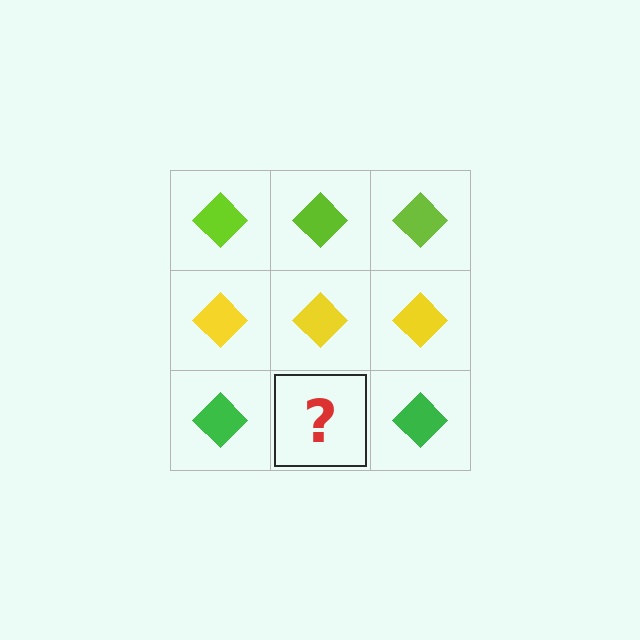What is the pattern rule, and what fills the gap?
The rule is that each row has a consistent color. The gap should be filled with a green diamond.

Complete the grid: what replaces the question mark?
The question mark should be replaced with a green diamond.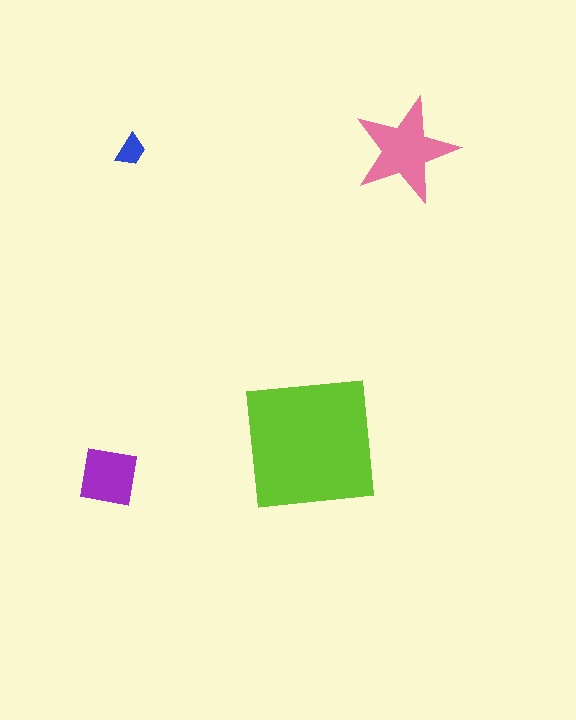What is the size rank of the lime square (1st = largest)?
1st.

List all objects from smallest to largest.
The blue trapezoid, the purple square, the pink star, the lime square.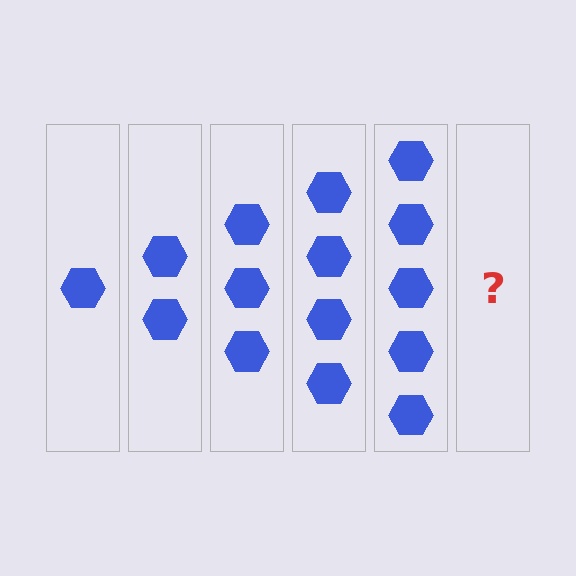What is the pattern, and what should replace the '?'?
The pattern is that each step adds one more hexagon. The '?' should be 6 hexagons.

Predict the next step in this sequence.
The next step is 6 hexagons.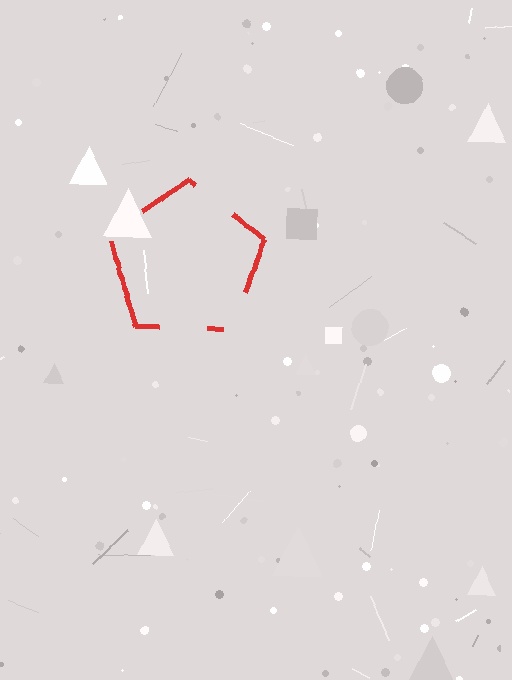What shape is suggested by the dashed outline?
The dashed outline suggests a pentagon.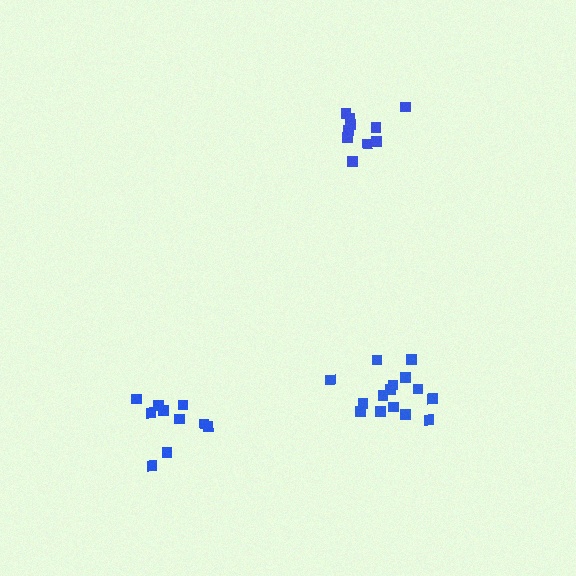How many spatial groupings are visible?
There are 3 spatial groupings.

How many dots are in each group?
Group 1: 15 dots, Group 2: 10 dots, Group 3: 10 dots (35 total).